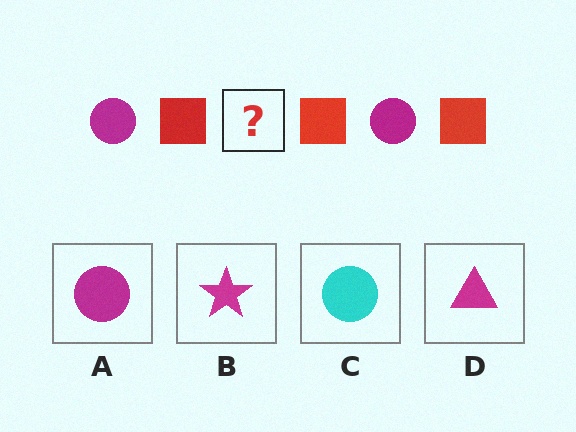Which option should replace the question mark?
Option A.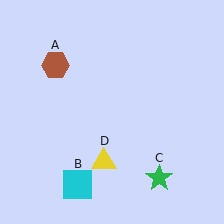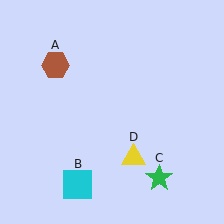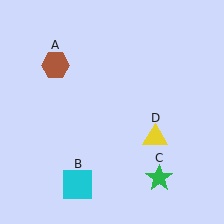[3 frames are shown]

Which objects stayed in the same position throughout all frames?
Brown hexagon (object A) and cyan square (object B) and green star (object C) remained stationary.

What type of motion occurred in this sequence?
The yellow triangle (object D) rotated counterclockwise around the center of the scene.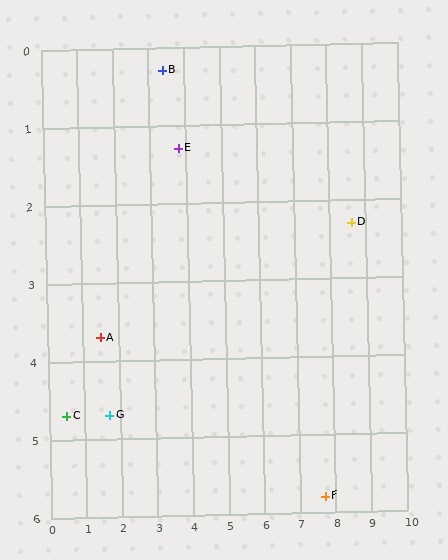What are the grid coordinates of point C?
Point C is at approximately (0.5, 4.7).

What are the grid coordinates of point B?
Point B is at approximately (3.4, 0.3).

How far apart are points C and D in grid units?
Points C and D are about 8.4 grid units apart.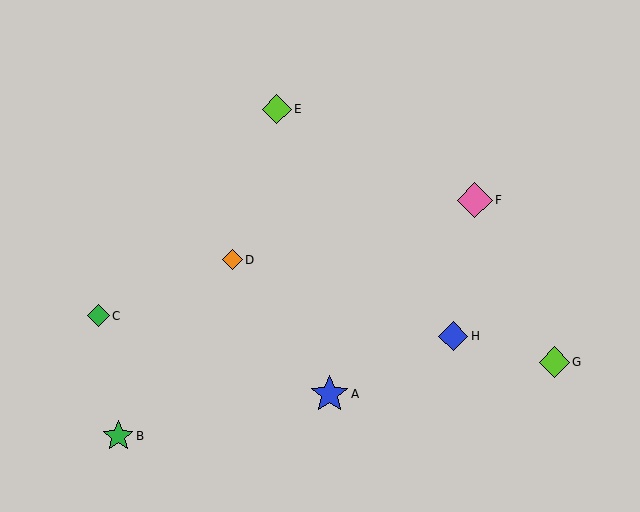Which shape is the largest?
The blue star (labeled A) is the largest.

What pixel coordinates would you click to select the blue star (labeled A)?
Click at (329, 394) to select the blue star A.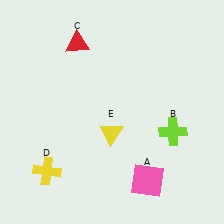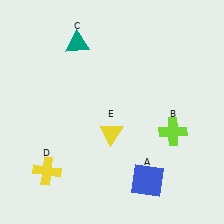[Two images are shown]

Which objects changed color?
A changed from pink to blue. C changed from red to teal.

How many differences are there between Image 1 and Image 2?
There are 2 differences between the two images.